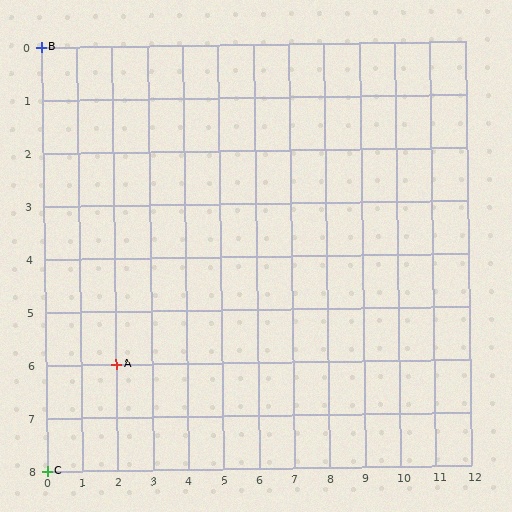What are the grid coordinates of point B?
Point B is at grid coordinates (0, 0).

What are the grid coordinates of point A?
Point A is at grid coordinates (2, 6).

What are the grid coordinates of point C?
Point C is at grid coordinates (0, 8).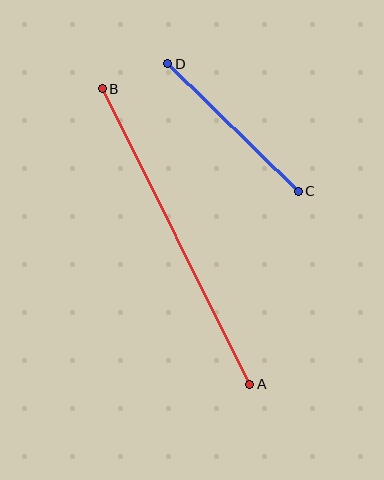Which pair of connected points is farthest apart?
Points A and B are farthest apart.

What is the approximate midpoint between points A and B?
The midpoint is at approximately (176, 237) pixels.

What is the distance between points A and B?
The distance is approximately 330 pixels.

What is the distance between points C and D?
The distance is approximately 183 pixels.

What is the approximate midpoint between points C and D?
The midpoint is at approximately (233, 128) pixels.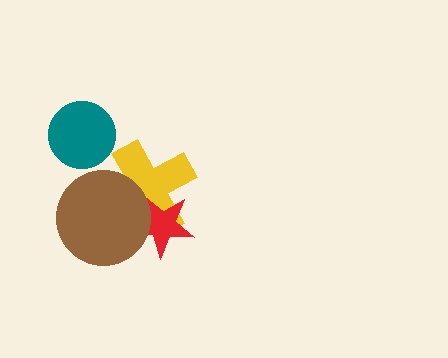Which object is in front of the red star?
The brown circle is in front of the red star.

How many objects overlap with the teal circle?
0 objects overlap with the teal circle.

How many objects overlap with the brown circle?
2 objects overlap with the brown circle.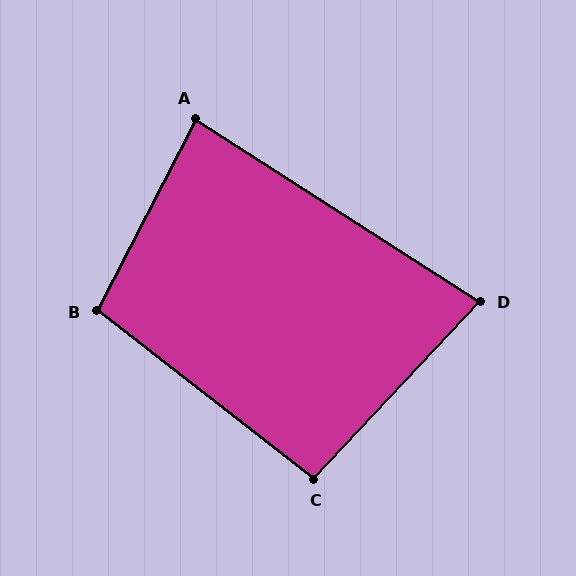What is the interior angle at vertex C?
Approximately 95 degrees (obtuse).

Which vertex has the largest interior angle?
B, at approximately 101 degrees.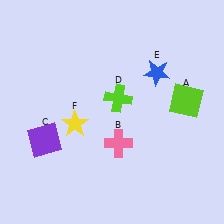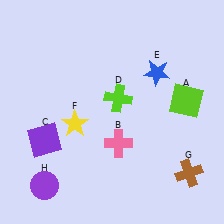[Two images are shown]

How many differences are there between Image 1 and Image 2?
There are 2 differences between the two images.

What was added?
A brown cross (G), a purple circle (H) were added in Image 2.